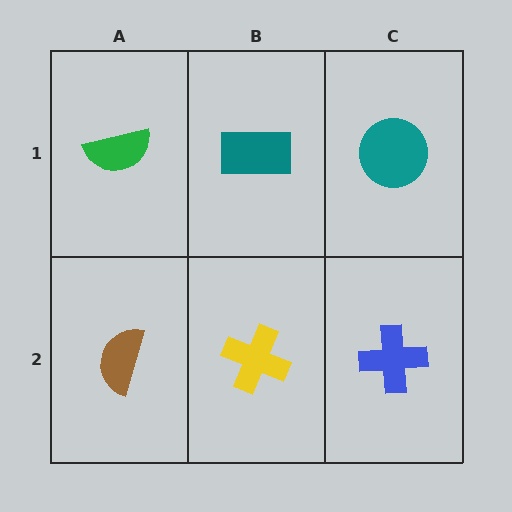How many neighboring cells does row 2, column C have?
2.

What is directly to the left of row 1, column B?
A green semicircle.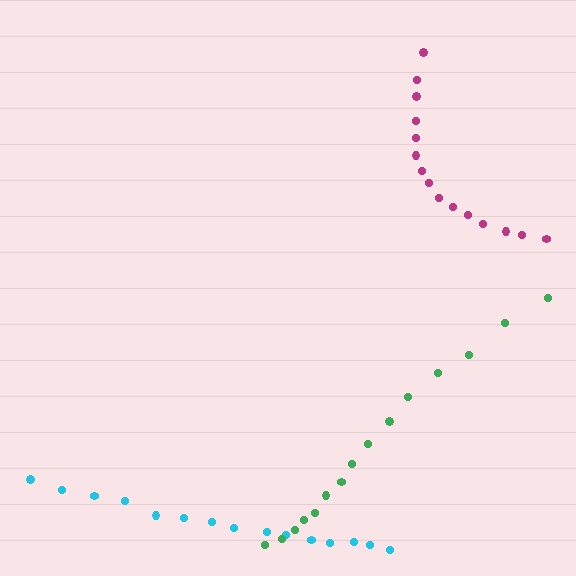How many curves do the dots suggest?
There are 3 distinct paths.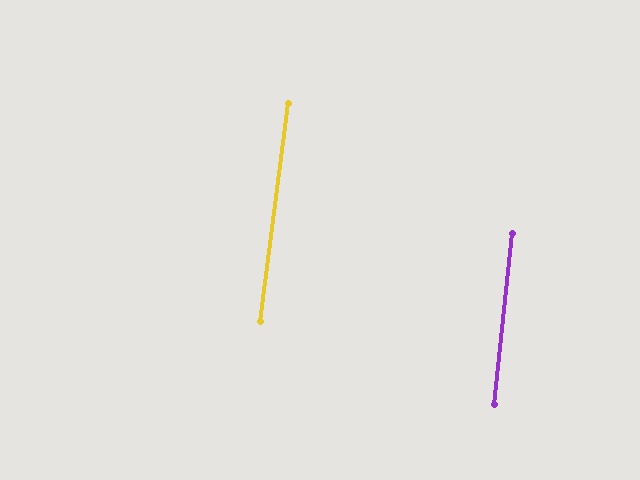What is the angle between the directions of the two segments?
Approximately 1 degree.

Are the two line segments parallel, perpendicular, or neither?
Parallel — their directions differ by only 1.1°.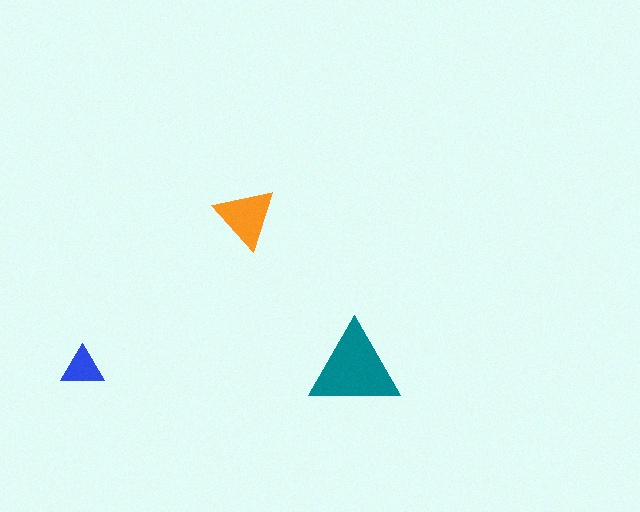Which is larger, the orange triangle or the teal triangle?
The teal one.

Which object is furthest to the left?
The blue triangle is leftmost.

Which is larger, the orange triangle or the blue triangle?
The orange one.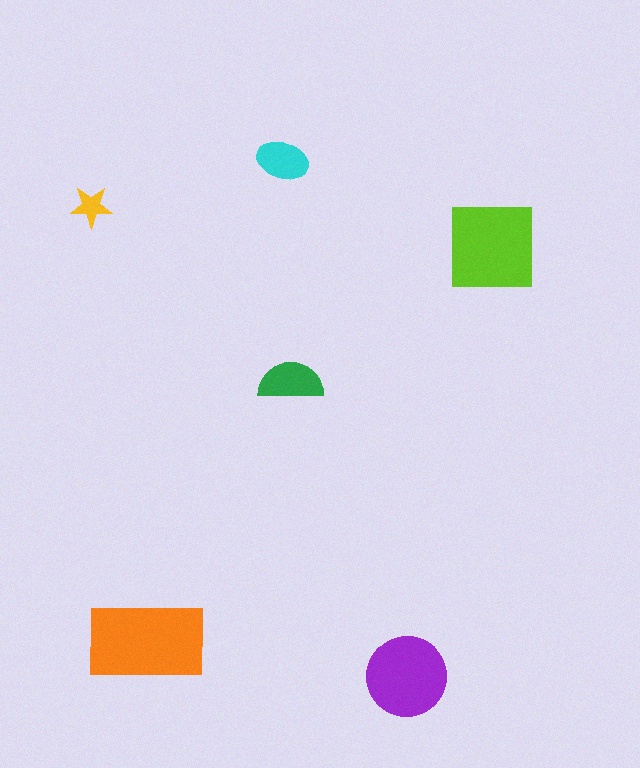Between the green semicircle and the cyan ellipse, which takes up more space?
The green semicircle.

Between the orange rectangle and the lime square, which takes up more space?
The orange rectangle.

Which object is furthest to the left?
The yellow star is leftmost.